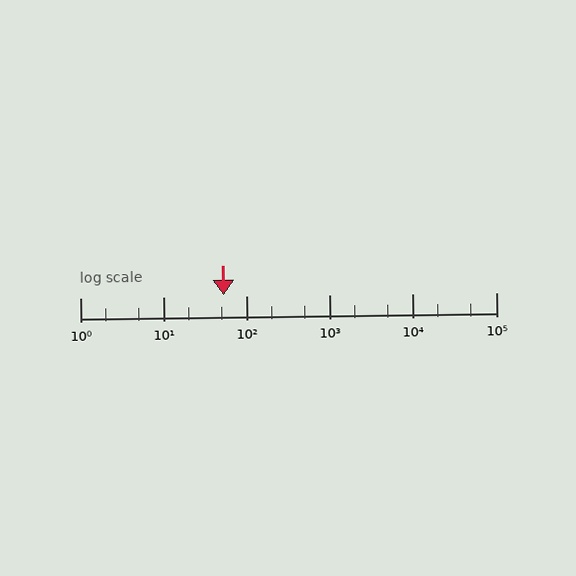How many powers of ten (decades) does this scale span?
The scale spans 5 decades, from 1 to 100000.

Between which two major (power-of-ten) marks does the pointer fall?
The pointer is between 10 and 100.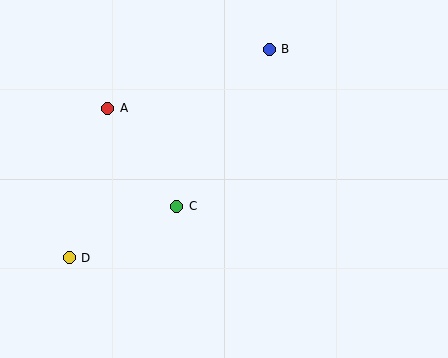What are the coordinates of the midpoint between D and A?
The midpoint between D and A is at (89, 183).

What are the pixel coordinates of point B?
Point B is at (269, 49).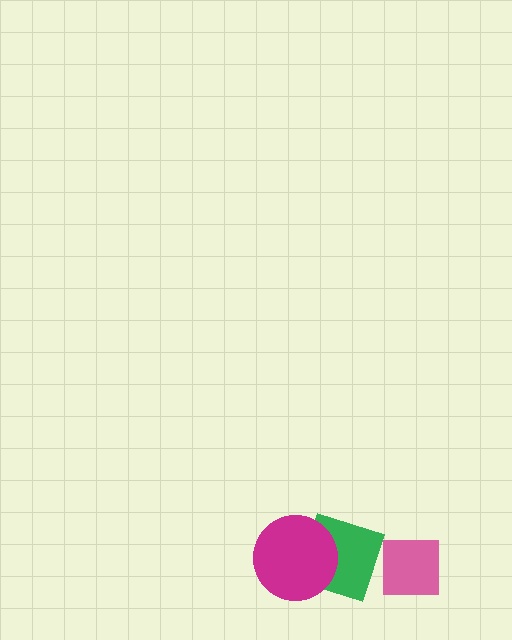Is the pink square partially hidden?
No, no other shape covers it.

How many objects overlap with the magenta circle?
1 object overlaps with the magenta circle.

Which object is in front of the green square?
The magenta circle is in front of the green square.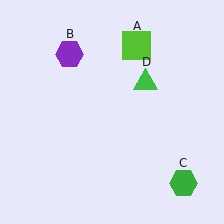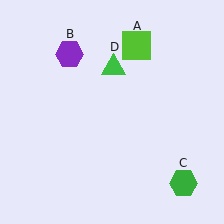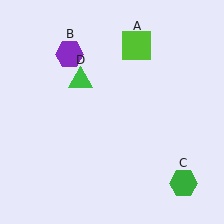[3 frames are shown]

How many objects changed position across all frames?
1 object changed position: green triangle (object D).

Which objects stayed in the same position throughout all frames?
Lime square (object A) and purple hexagon (object B) and green hexagon (object C) remained stationary.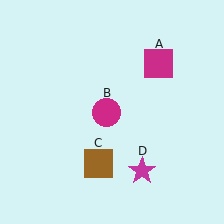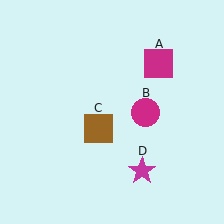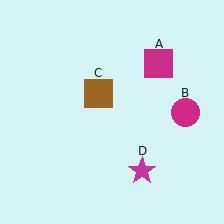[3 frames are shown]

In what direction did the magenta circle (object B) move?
The magenta circle (object B) moved right.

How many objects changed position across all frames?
2 objects changed position: magenta circle (object B), brown square (object C).